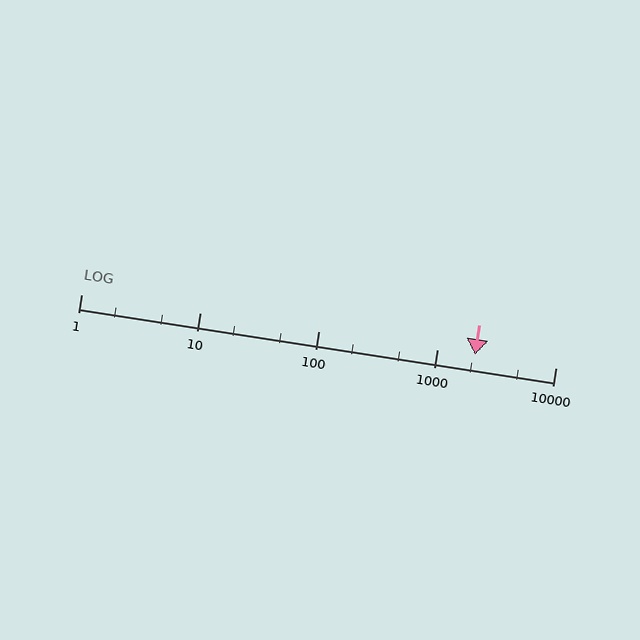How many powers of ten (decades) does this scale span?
The scale spans 4 decades, from 1 to 10000.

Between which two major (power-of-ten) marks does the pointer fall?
The pointer is between 1000 and 10000.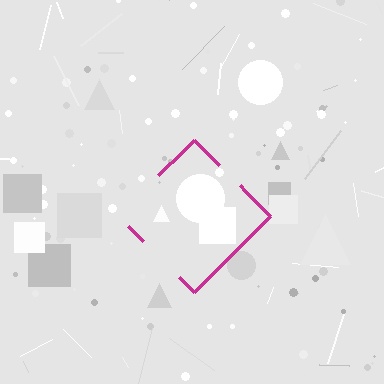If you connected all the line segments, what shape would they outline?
They would outline a diamond.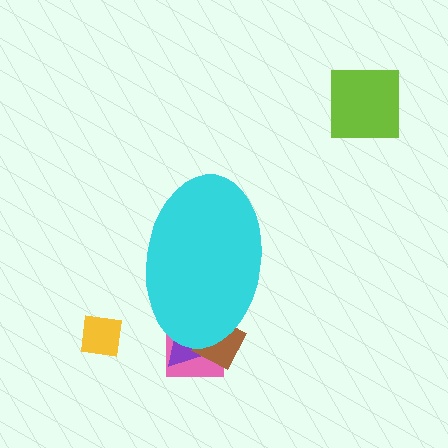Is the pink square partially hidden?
Yes, the pink square is partially hidden behind the cyan ellipse.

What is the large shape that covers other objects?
A cyan ellipse.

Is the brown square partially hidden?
Yes, the brown square is partially hidden behind the cyan ellipse.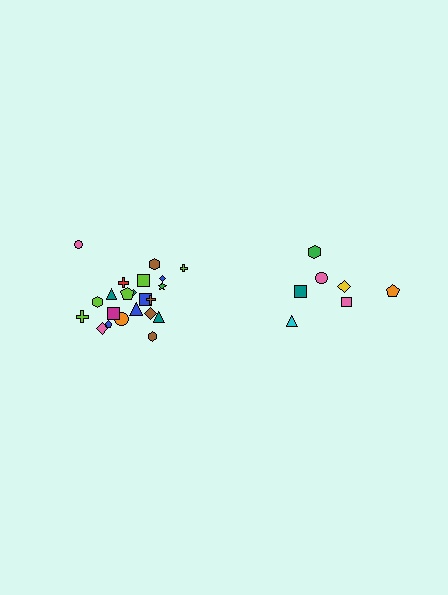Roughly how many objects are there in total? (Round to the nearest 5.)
Roughly 30 objects in total.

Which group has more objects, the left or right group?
The left group.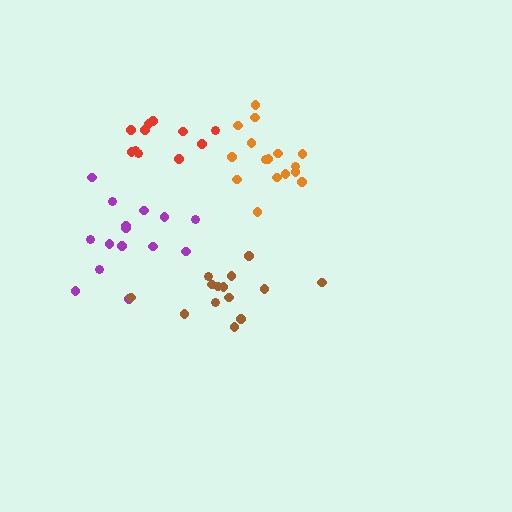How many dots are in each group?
Group 1: 16 dots, Group 2: 15 dots, Group 3: 14 dots, Group 4: 11 dots (56 total).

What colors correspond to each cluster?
The clusters are colored: orange, purple, brown, red.